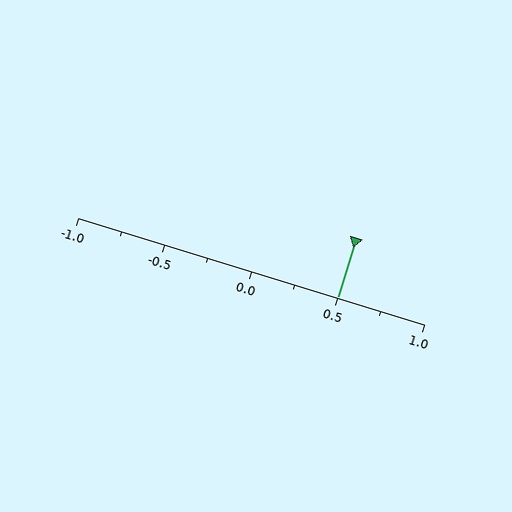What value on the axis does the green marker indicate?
The marker indicates approximately 0.5.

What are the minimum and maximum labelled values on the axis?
The axis runs from -1.0 to 1.0.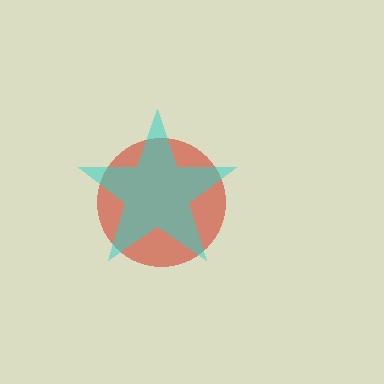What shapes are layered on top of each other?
The layered shapes are: a red circle, a cyan star.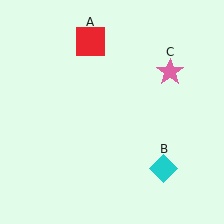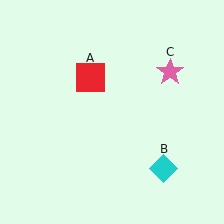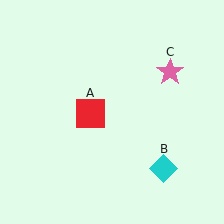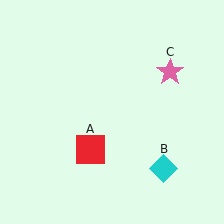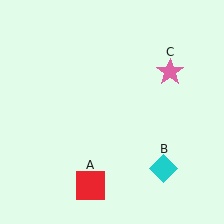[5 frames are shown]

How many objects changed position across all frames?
1 object changed position: red square (object A).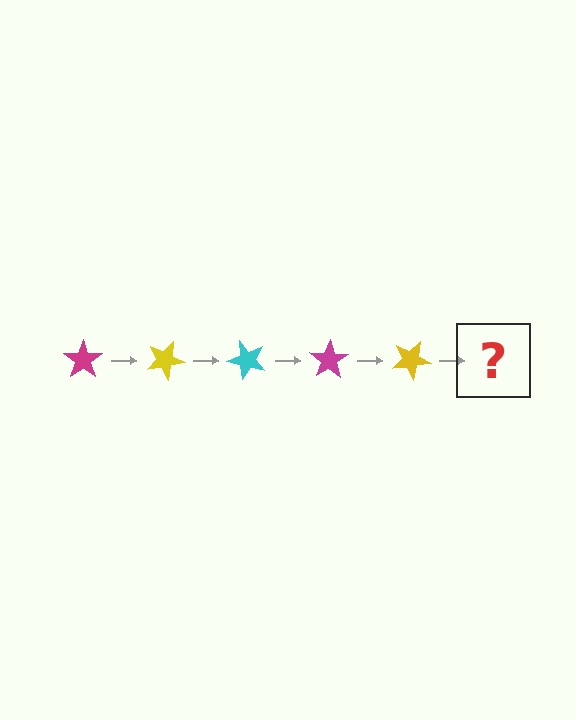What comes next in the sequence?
The next element should be a cyan star, rotated 125 degrees from the start.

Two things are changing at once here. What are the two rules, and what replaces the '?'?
The two rules are that it rotates 25 degrees each step and the color cycles through magenta, yellow, and cyan. The '?' should be a cyan star, rotated 125 degrees from the start.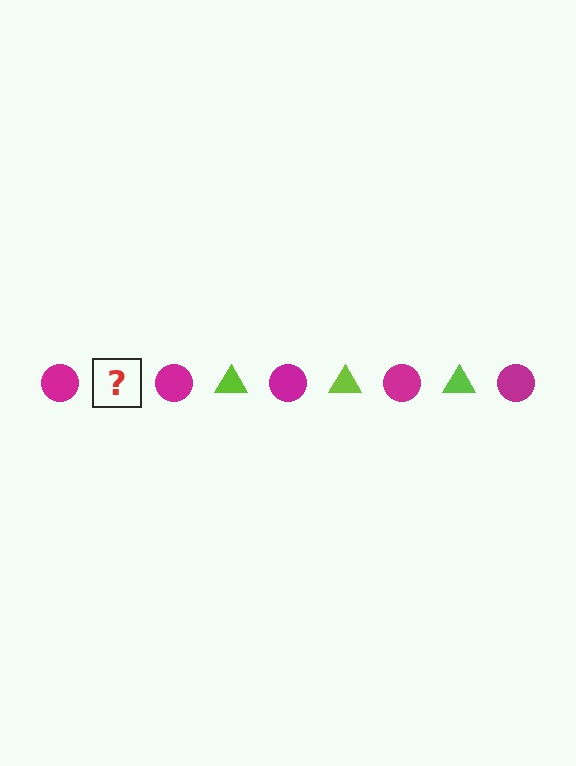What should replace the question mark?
The question mark should be replaced with a lime triangle.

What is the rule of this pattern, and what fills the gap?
The rule is that the pattern alternates between magenta circle and lime triangle. The gap should be filled with a lime triangle.